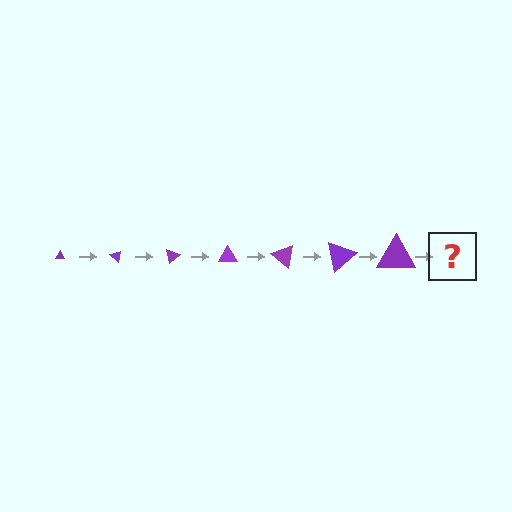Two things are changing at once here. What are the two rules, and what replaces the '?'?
The two rules are that the triangle grows larger each step and it rotates 40 degrees each step. The '?' should be a triangle, larger than the previous one and rotated 280 degrees from the start.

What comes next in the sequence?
The next element should be a triangle, larger than the previous one and rotated 280 degrees from the start.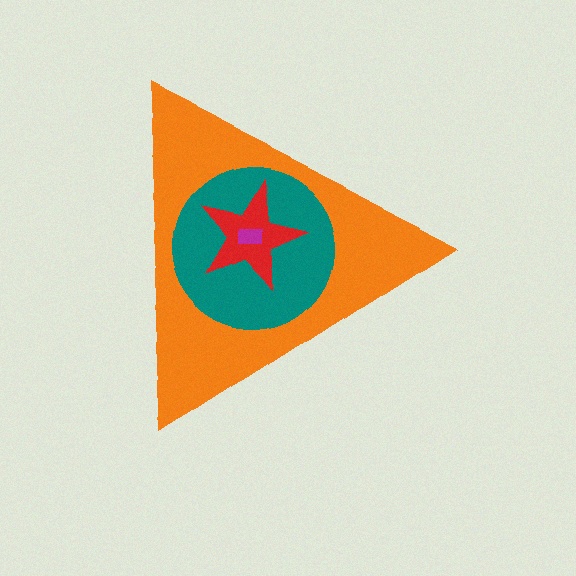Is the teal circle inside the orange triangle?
Yes.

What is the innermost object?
The magenta rectangle.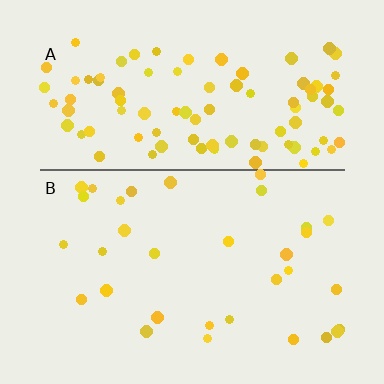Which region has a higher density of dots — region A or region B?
A (the top).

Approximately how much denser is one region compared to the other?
Approximately 3.0× — region A over region B.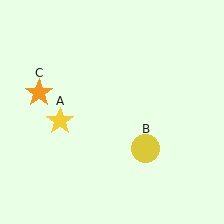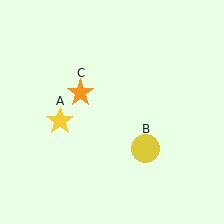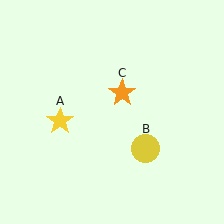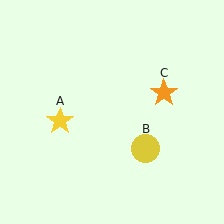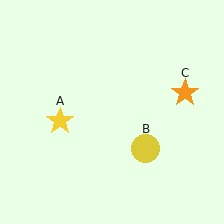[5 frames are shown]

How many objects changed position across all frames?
1 object changed position: orange star (object C).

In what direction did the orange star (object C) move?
The orange star (object C) moved right.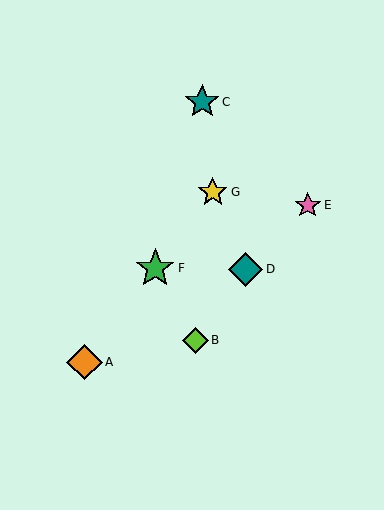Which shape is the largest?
The green star (labeled F) is the largest.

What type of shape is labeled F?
Shape F is a green star.